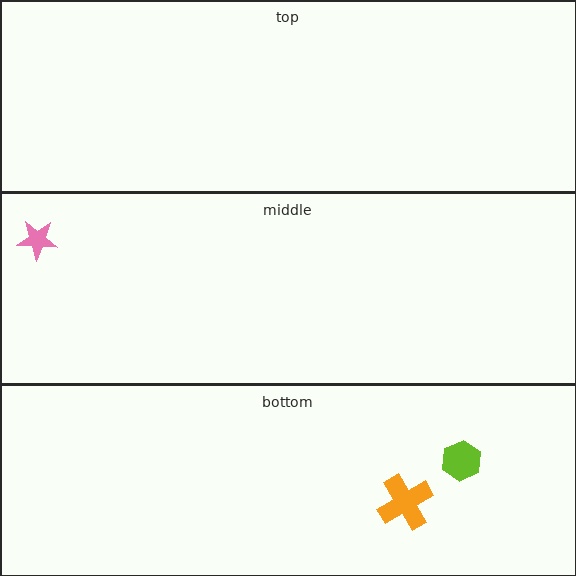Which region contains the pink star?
The middle region.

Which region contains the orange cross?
The bottom region.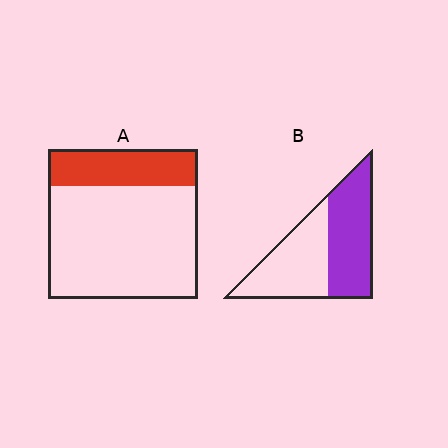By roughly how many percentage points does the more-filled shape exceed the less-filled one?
By roughly 25 percentage points (B over A).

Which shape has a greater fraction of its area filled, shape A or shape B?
Shape B.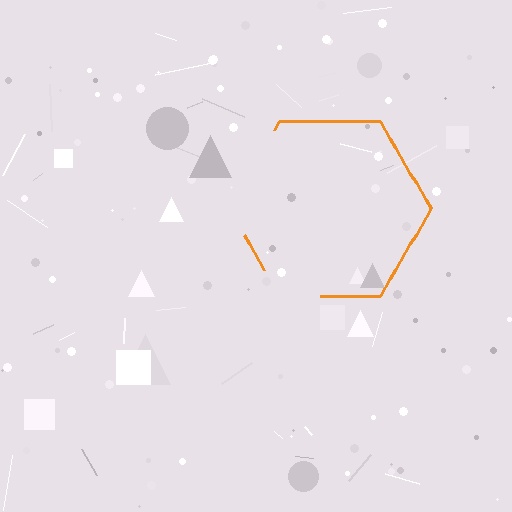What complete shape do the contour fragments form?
The contour fragments form a hexagon.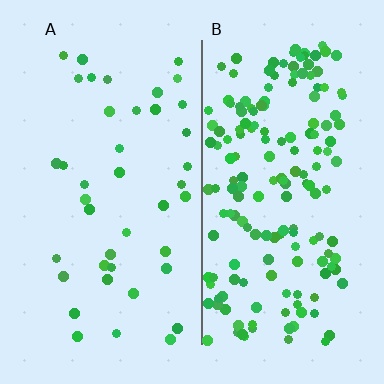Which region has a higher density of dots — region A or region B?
B (the right).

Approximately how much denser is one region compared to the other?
Approximately 4.3× — region B over region A.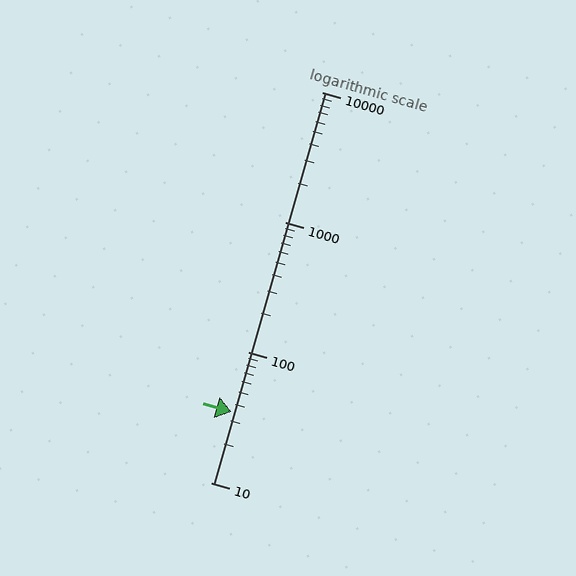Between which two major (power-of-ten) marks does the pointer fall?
The pointer is between 10 and 100.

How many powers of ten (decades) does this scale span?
The scale spans 3 decades, from 10 to 10000.